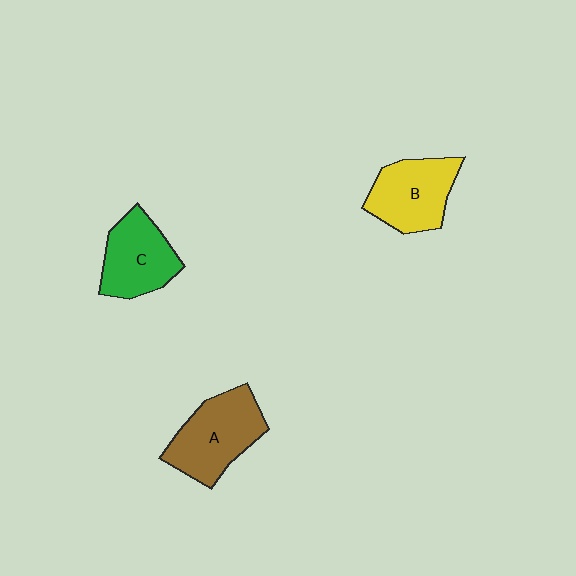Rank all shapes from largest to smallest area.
From largest to smallest: A (brown), B (yellow), C (green).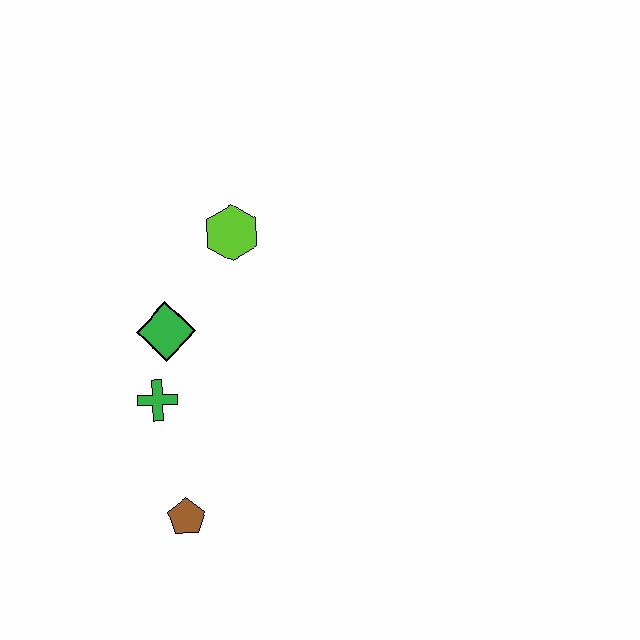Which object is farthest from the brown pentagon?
The lime hexagon is farthest from the brown pentagon.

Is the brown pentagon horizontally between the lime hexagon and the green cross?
Yes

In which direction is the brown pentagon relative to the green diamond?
The brown pentagon is below the green diamond.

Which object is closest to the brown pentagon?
The green cross is closest to the brown pentagon.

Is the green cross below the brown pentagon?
No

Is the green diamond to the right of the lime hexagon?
No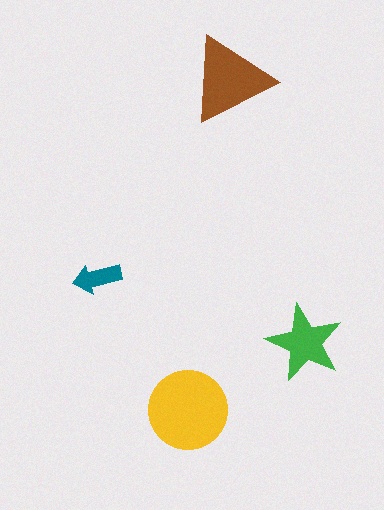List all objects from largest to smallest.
The yellow circle, the brown triangle, the green star, the teal arrow.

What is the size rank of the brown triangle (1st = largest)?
2nd.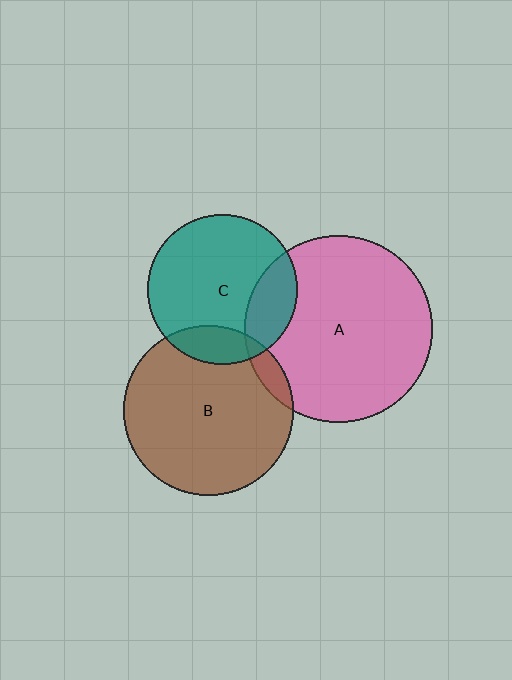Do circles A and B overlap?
Yes.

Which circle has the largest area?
Circle A (pink).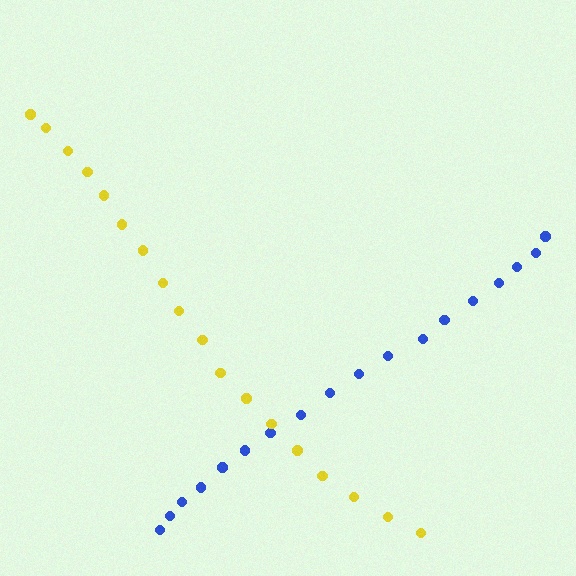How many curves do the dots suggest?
There are 2 distinct paths.